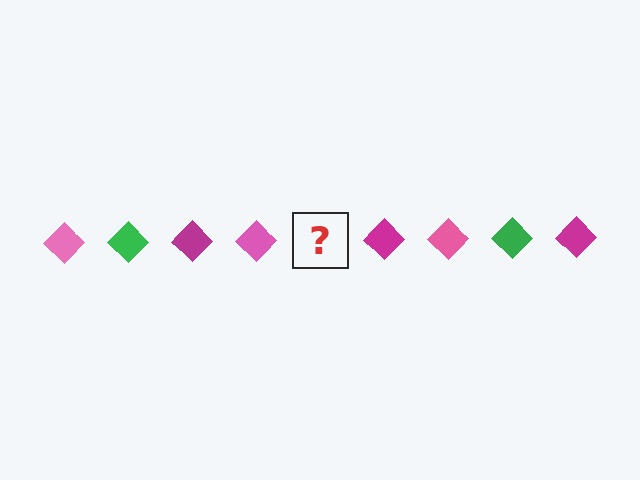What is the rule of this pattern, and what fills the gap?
The rule is that the pattern cycles through pink, green, magenta diamonds. The gap should be filled with a green diamond.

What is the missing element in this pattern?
The missing element is a green diamond.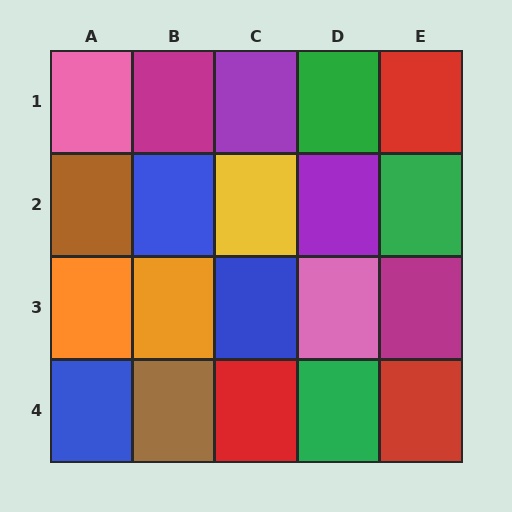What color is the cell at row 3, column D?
Pink.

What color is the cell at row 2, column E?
Green.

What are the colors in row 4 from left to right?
Blue, brown, red, green, red.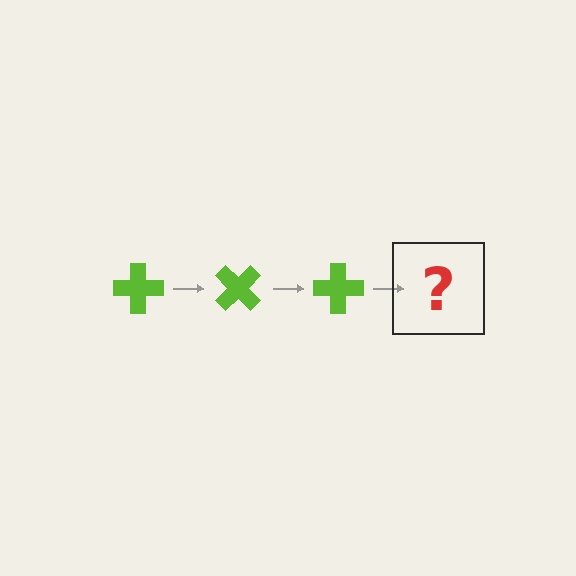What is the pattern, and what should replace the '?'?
The pattern is that the cross rotates 45 degrees each step. The '?' should be a lime cross rotated 135 degrees.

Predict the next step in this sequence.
The next step is a lime cross rotated 135 degrees.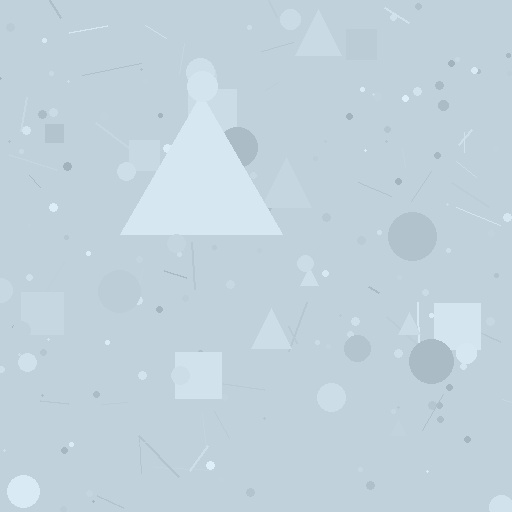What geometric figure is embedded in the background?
A triangle is embedded in the background.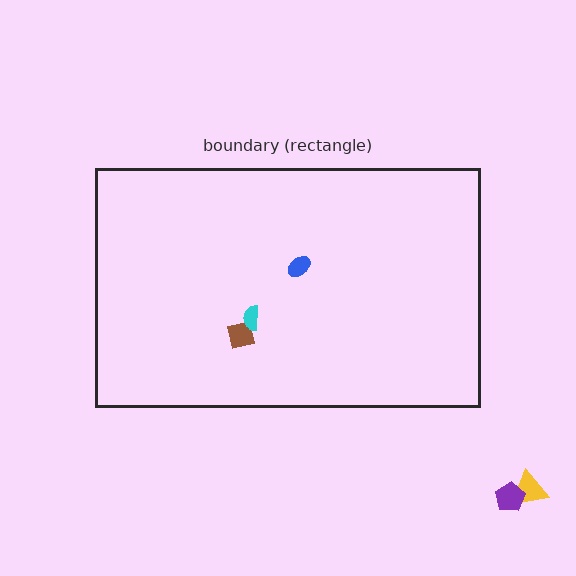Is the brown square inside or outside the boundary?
Inside.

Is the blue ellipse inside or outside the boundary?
Inside.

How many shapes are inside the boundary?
3 inside, 2 outside.